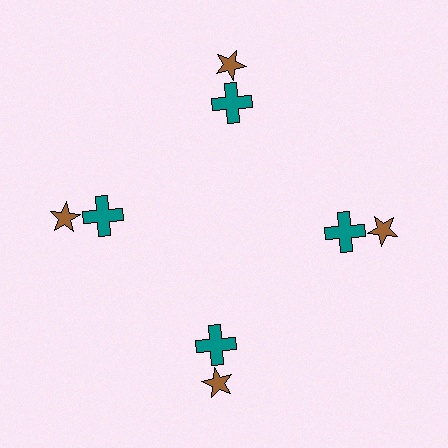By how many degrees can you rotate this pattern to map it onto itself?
The pattern maps onto itself every 90 degrees of rotation.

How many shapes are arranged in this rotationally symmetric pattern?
There are 8 shapes, arranged in 4 groups of 2.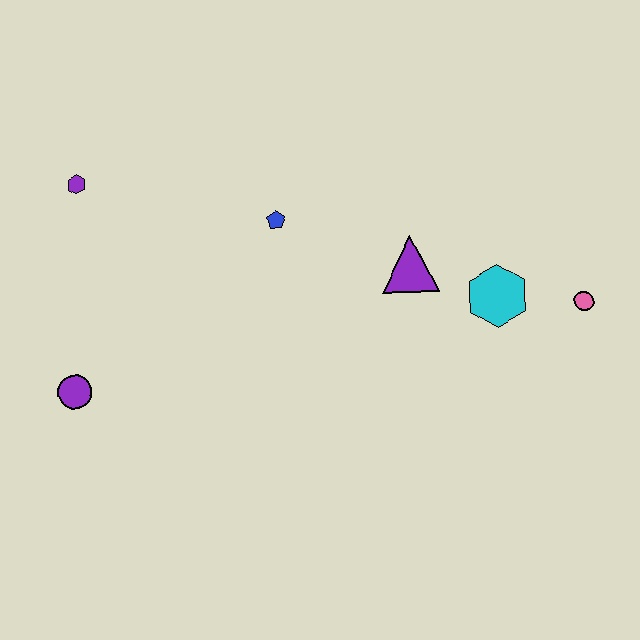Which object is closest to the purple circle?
The purple hexagon is closest to the purple circle.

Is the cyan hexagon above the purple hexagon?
No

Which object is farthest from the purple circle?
The pink circle is farthest from the purple circle.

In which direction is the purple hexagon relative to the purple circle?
The purple hexagon is above the purple circle.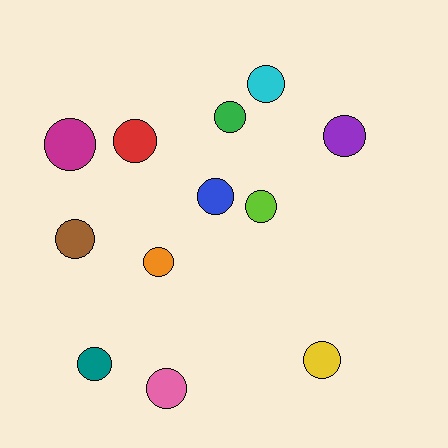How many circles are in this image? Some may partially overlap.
There are 12 circles.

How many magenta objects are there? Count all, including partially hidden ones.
There is 1 magenta object.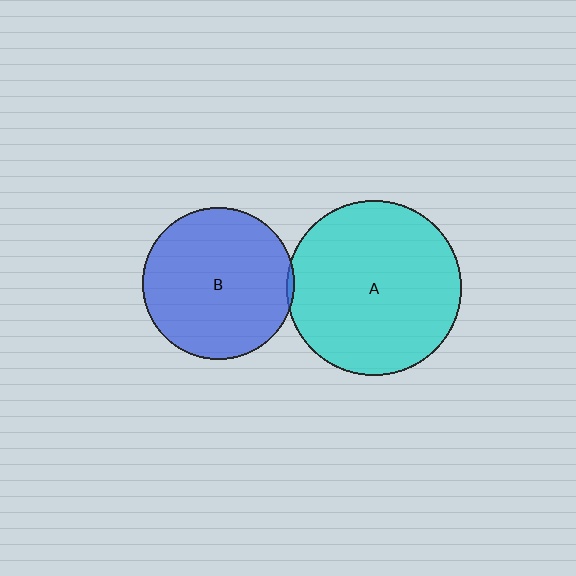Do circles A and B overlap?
Yes.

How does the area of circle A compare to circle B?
Approximately 1.3 times.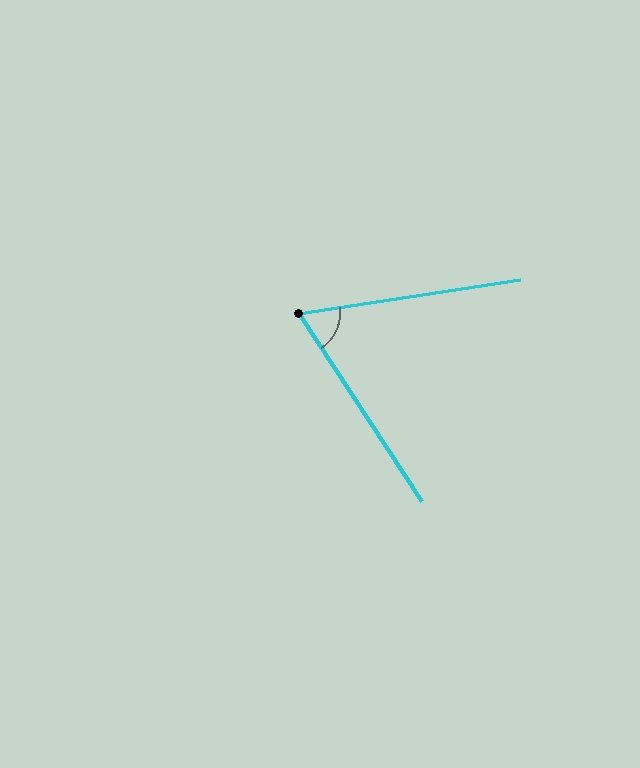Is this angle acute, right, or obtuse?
It is acute.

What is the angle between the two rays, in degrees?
Approximately 65 degrees.